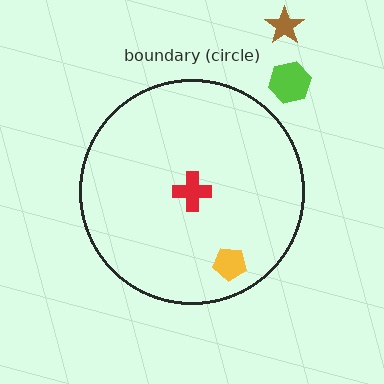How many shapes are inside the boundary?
2 inside, 2 outside.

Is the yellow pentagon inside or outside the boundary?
Inside.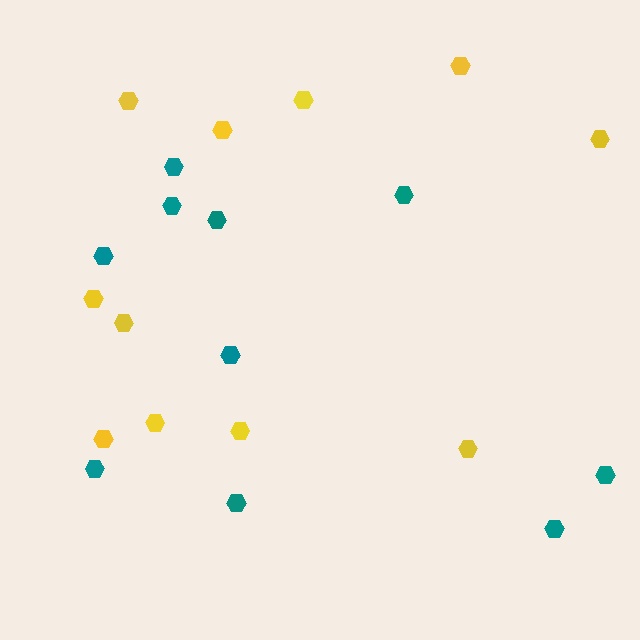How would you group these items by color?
There are 2 groups: one group of yellow hexagons (11) and one group of teal hexagons (10).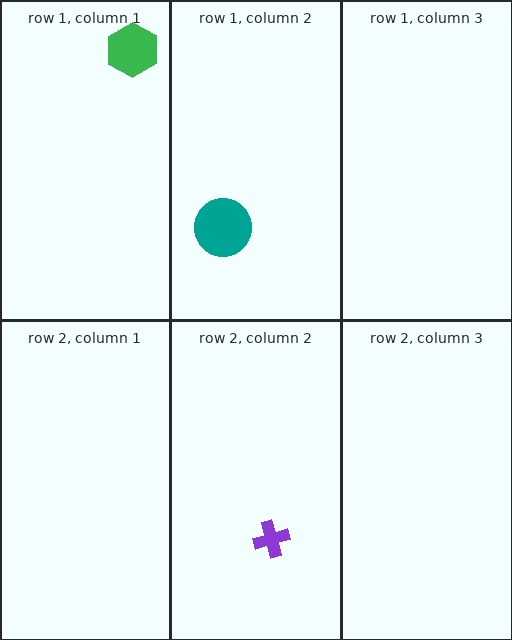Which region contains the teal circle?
The row 1, column 2 region.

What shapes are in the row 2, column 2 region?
The purple cross.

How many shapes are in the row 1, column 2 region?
1.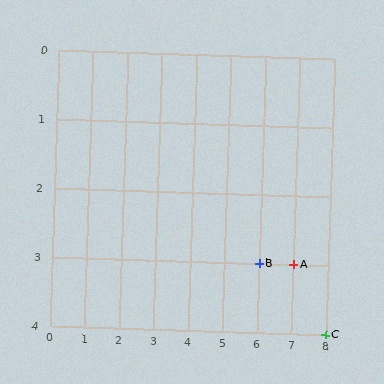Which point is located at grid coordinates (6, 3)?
Point B is at (6, 3).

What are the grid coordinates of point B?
Point B is at grid coordinates (6, 3).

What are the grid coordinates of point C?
Point C is at grid coordinates (8, 4).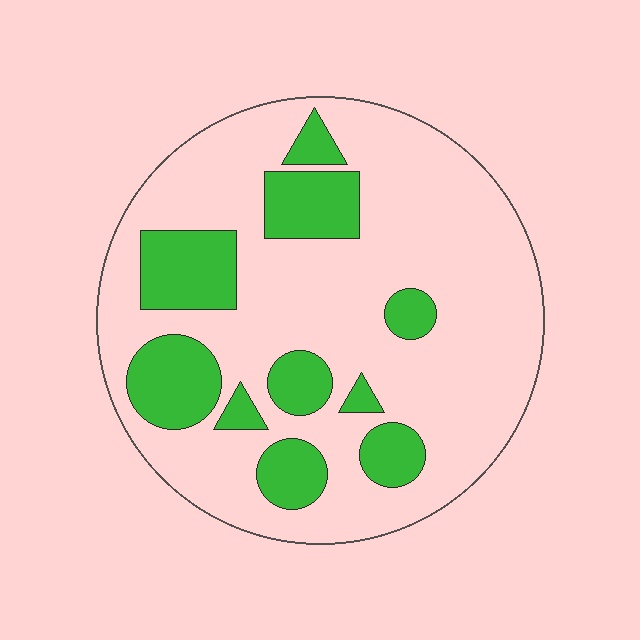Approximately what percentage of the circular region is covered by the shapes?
Approximately 25%.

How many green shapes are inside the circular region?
10.